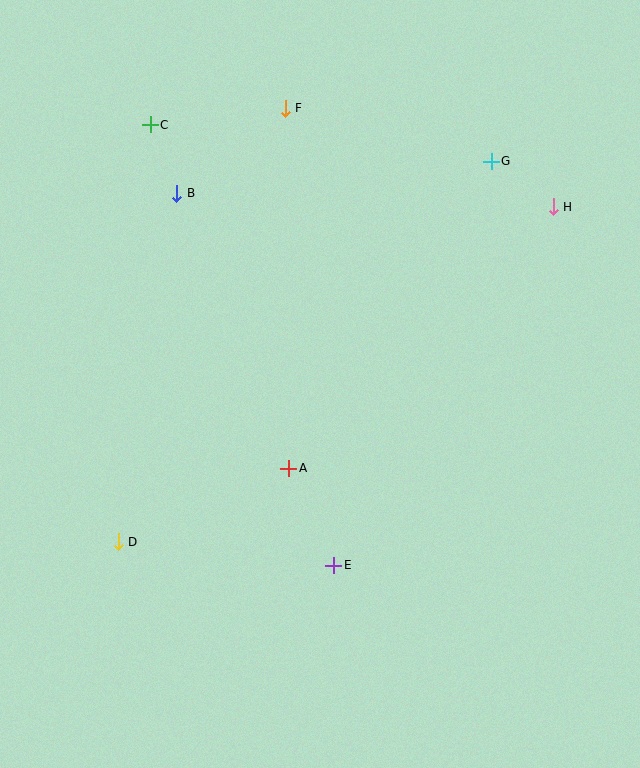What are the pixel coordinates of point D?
Point D is at (118, 542).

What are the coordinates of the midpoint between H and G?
The midpoint between H and G is at (522, 184).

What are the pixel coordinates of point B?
Point B is at (177, 193).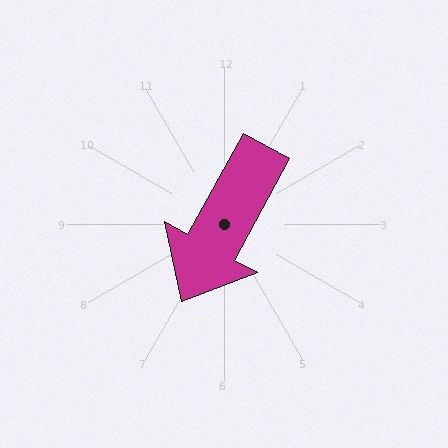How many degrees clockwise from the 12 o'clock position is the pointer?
Approximately 209 degrees.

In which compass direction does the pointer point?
Southwest.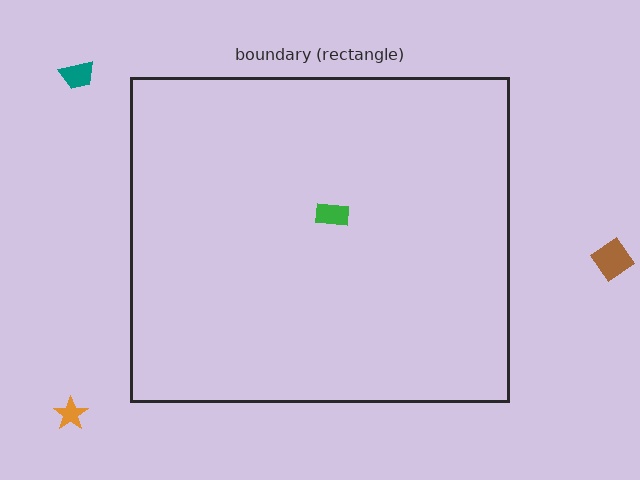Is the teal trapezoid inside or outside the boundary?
Outside.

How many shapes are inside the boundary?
1 inside, 3 outside.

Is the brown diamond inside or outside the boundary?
Outside.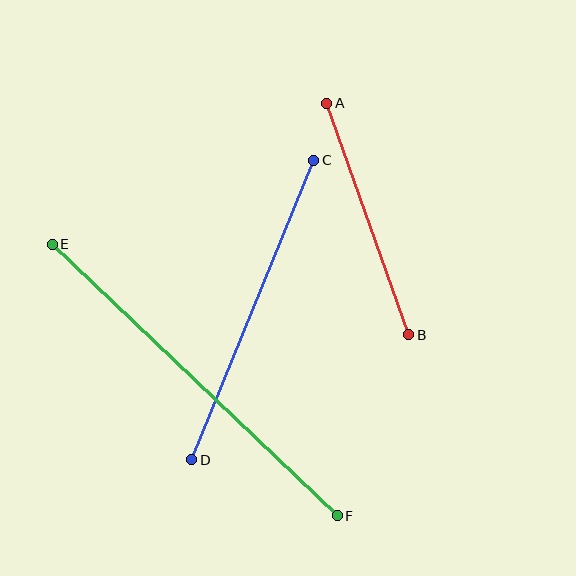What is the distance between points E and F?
The distance is approximately 394 pixels.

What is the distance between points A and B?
The distance is approximately 245 pixels.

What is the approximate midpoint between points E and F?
The midpoint is at approximately (195, 380) pixels.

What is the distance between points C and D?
The distance is approximately 323 pixels.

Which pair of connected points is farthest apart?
Points E and F are farthest apart.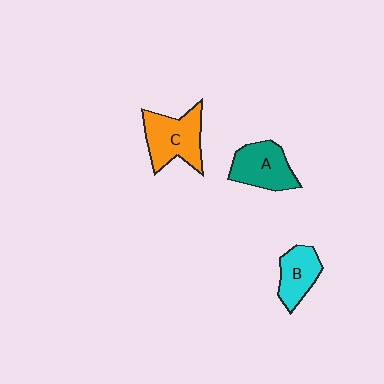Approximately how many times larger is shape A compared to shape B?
Approximately 1.3 times.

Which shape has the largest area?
Shape C (orange).